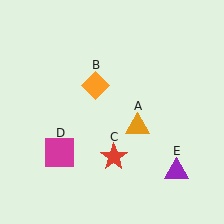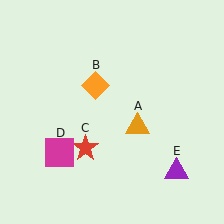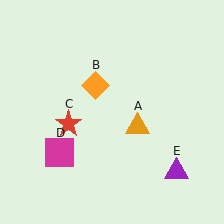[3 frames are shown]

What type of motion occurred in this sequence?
The red star (object C) rotated clockwise around the center of the scene.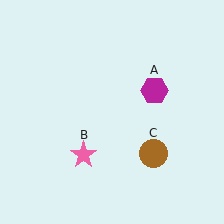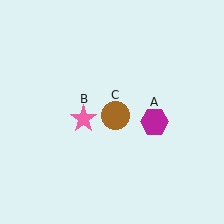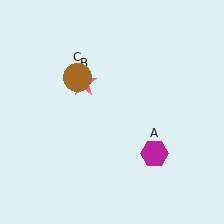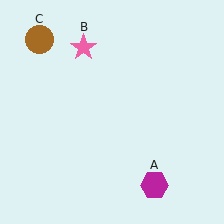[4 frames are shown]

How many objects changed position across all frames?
3 objects changed position: magenta hexagon (object A), pink star (object B), brown circle (object C).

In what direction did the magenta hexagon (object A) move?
The magenta hexagon (object A) moved down.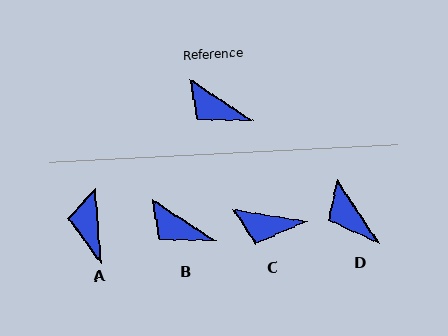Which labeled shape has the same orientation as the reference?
B.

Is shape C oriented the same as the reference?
No, it is off by about 24 degrees.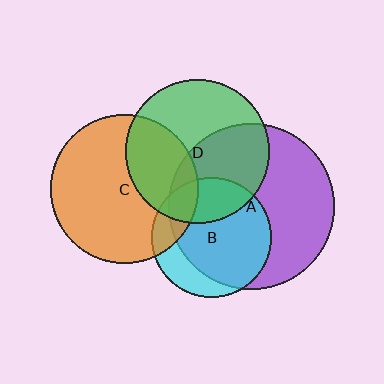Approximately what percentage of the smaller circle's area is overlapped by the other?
Approximately 30%.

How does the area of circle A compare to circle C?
Approximately 1.2 times.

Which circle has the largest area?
Circle A (purple).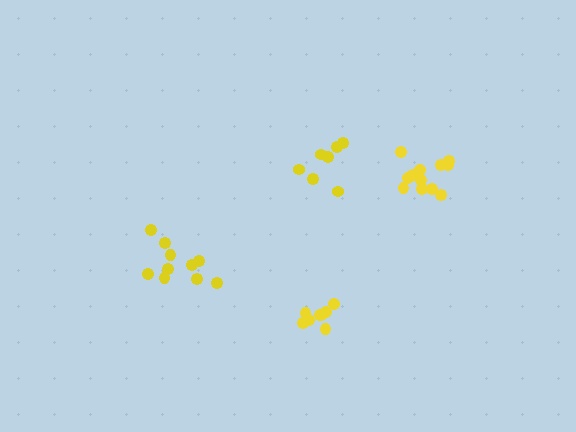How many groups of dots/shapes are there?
There are 4 groups.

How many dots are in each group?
Group 1: 10 dots, Group 2: 8 dots, Group 3: 12 dots, Group 4: 7 dots (37 total).